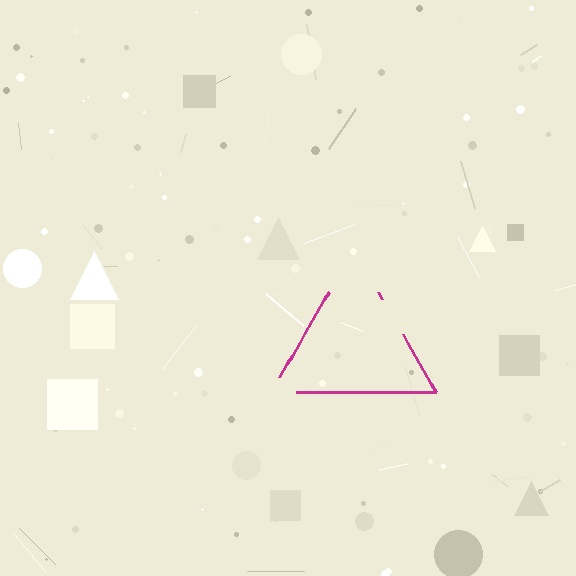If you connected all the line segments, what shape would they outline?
They would outline a triangle.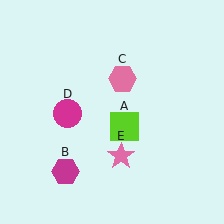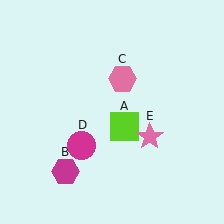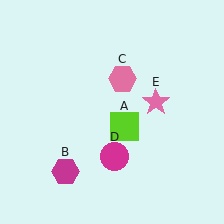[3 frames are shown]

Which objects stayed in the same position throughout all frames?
Lime square (object A) and magenta hexagon (object B) and pink hexagon (object C) remained stationary.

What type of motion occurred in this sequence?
The magenta circle (object D), pink star (object E) rotated counterclockwise around the center of the scene.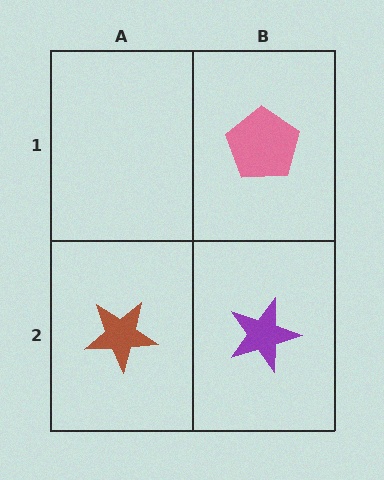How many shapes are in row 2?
2 shapes.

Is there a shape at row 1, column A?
No, that cell is empty.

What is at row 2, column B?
A purple star.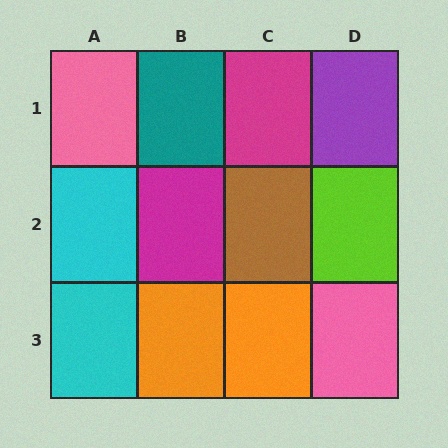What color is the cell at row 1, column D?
Purple.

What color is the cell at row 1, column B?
Teal.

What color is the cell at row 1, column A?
Pink.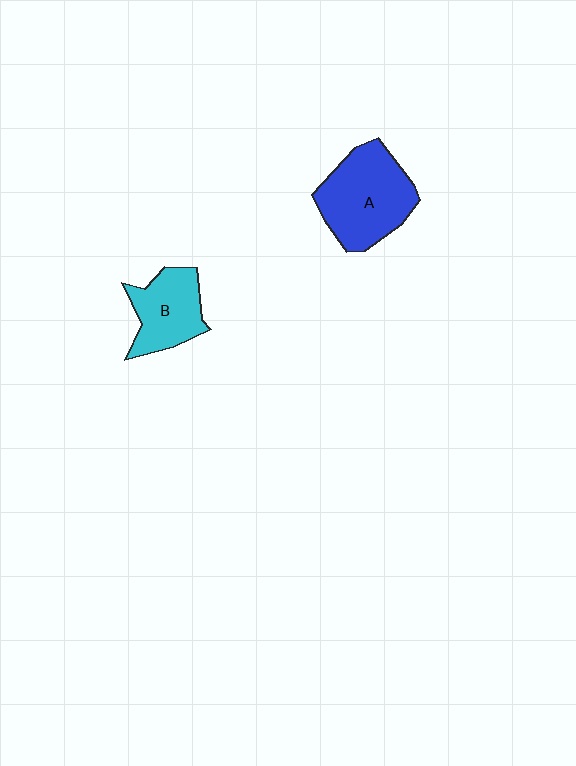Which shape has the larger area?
Shape A (blue).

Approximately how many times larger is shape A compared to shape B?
Approximately 1.5 times.